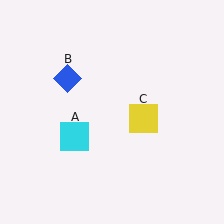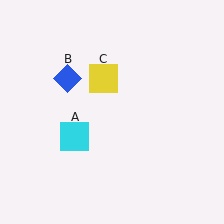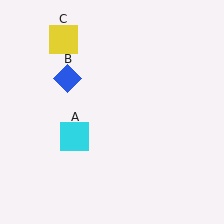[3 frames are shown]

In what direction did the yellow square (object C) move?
The yellow square (object C) moved up and to the left.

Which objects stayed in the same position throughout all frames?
Cyan square (object A) and blue diamond (object B) remained stationary.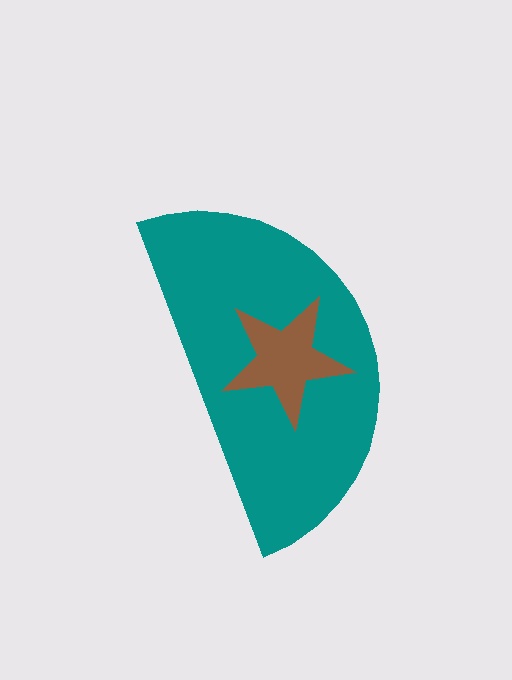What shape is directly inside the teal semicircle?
The brown star.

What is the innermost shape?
The brown star.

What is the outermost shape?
The teal semicircle.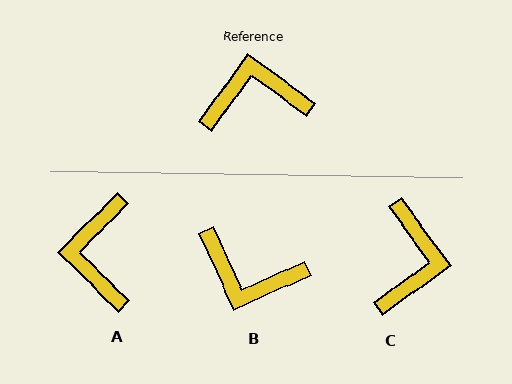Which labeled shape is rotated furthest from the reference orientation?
B, about 150 degrees away.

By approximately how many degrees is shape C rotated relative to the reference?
Approximately 108 degrees clockwise.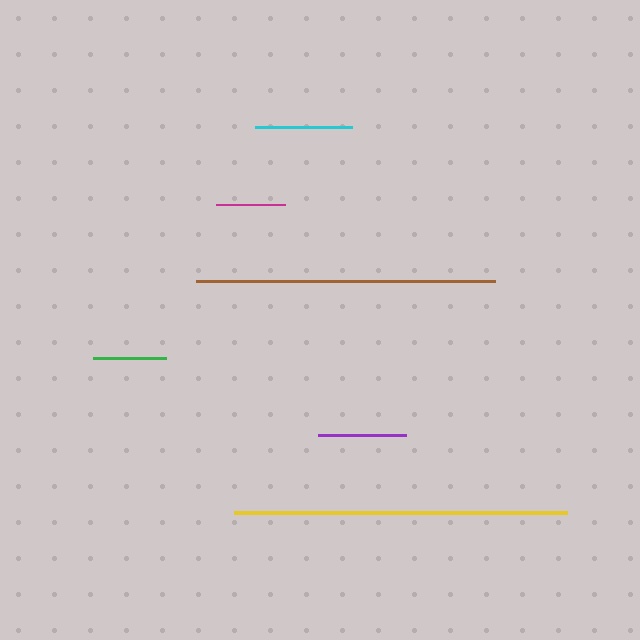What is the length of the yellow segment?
The yellow segment is approximately 334 pixels long.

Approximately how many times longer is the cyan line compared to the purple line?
The cyan line is approximately 1.1 times the length of the purple line.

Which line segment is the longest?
The yellow line is the longest at approximately 334 pixels.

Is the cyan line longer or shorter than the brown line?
The brown line is longer than the cyan line.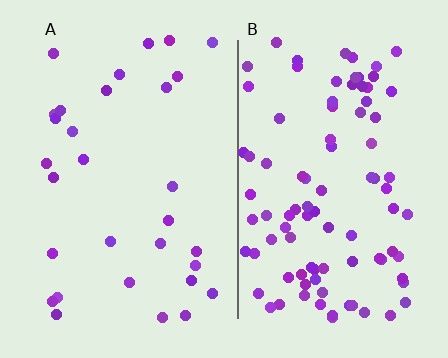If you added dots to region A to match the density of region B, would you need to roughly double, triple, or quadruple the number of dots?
Approximately triple.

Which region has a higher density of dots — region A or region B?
B (the right).